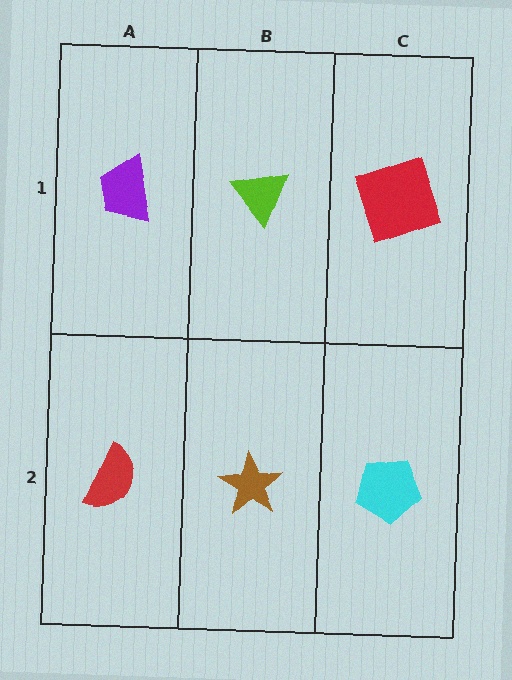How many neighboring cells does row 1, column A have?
2.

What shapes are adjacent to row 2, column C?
A red square (row 1, column C), a brown star (row 2, column B).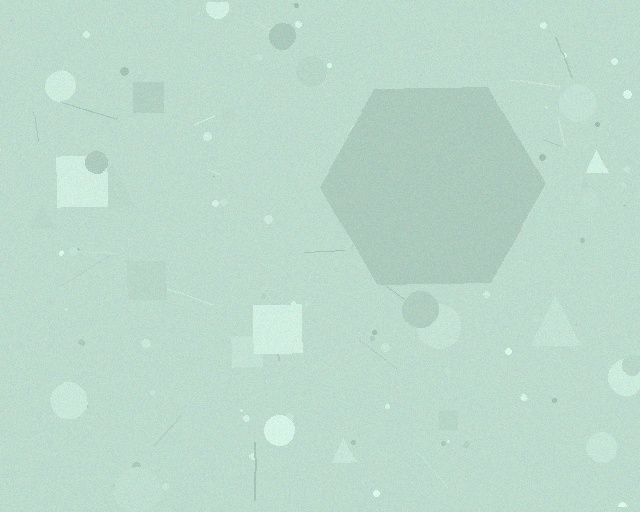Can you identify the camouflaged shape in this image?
The camouflaged shape is a hexagon.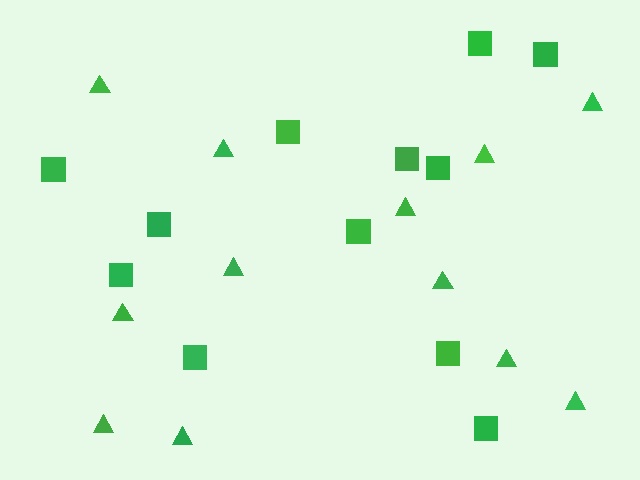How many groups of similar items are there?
There are 2 groups: one group of squares (12) and one group of triangles (12).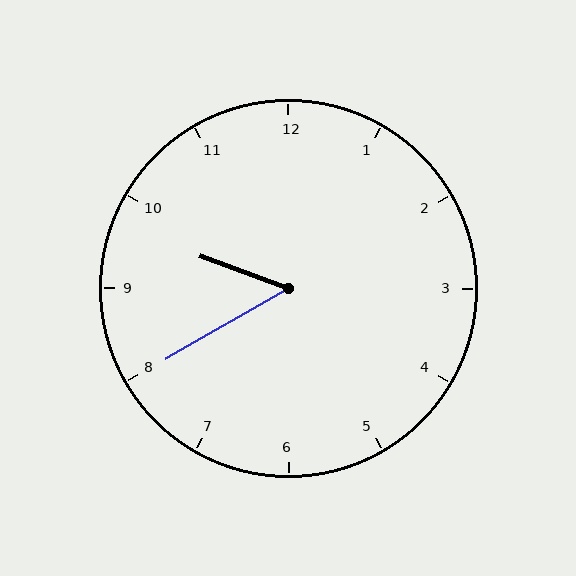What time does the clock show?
9:40.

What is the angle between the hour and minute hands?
Approximately 50 degrees.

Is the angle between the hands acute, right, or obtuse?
It is acute.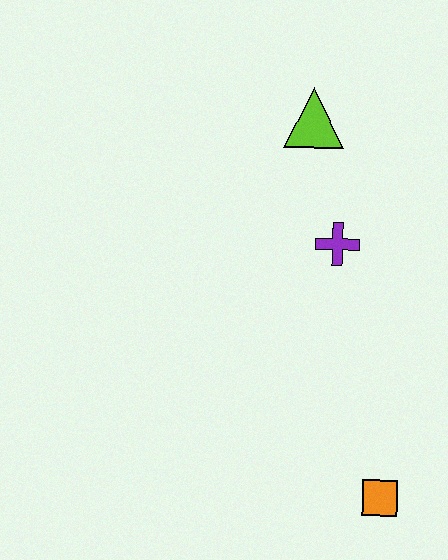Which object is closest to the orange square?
The purple cross is closest to the orange square.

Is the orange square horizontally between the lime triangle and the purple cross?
No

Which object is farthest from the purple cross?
The orange square is farthest from the purple cross.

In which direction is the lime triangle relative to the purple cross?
The lime triangle is above the purple cross.